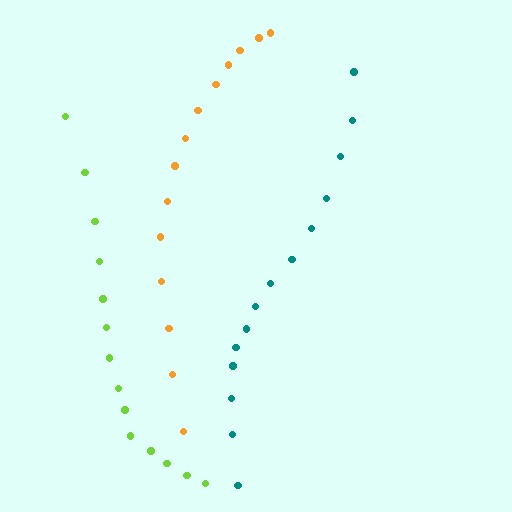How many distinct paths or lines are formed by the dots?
There are 3 distinct paths.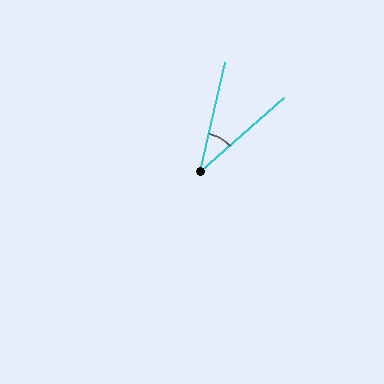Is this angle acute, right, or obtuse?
It is acute.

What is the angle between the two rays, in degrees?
Approximately 35 degrees.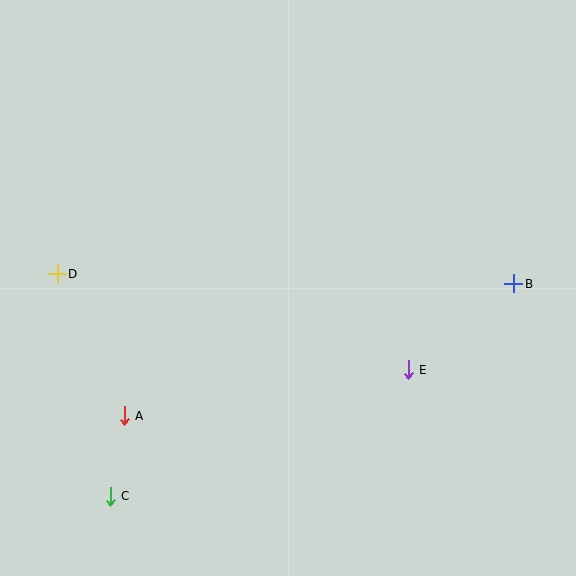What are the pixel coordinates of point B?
Point B is at (514, 284).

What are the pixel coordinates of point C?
Point C is at (110, 496).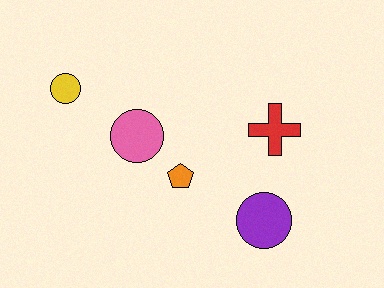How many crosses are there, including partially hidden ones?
There is 1 cross.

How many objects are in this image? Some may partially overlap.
There are 5 objects.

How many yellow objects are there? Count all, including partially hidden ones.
There is 1 yellow object.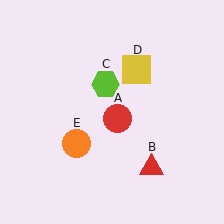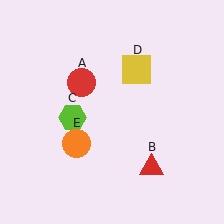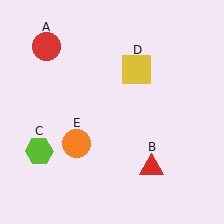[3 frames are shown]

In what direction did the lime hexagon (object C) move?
The lime hexagon (object C) moved down and to the left.